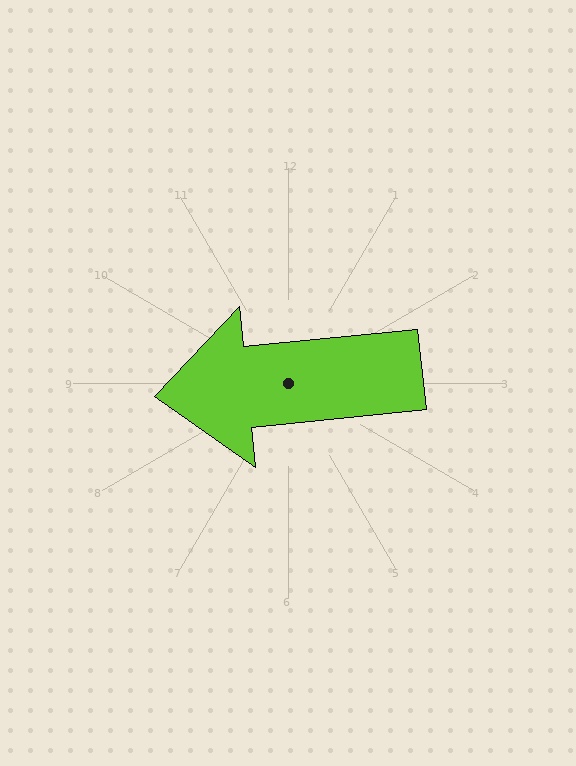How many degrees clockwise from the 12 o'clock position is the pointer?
Approximately 264 degrees.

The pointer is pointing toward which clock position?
Roughly 9 o'clock.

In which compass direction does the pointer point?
West.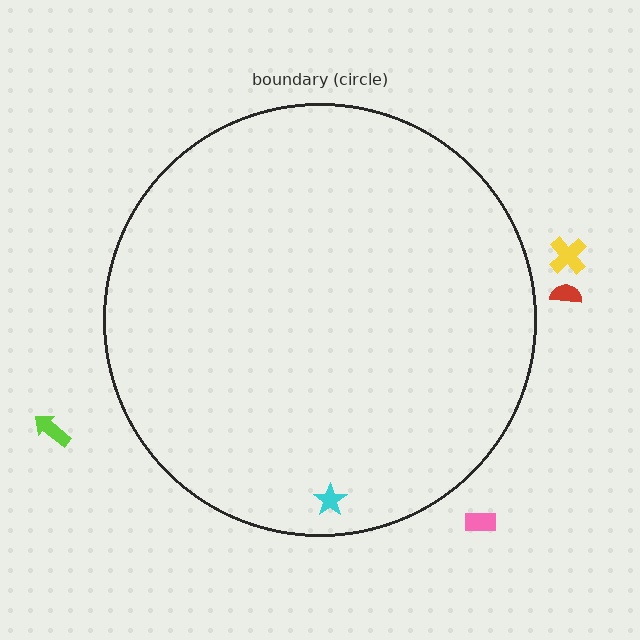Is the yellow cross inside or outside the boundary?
Outside.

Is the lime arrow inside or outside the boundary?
Outside.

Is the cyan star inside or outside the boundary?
Inside.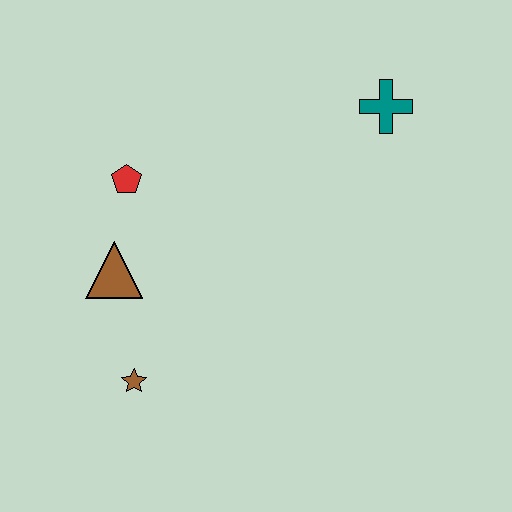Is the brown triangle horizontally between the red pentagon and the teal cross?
No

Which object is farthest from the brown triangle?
The teal cross is farthest from the brown triangle.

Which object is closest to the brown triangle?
The red pentagon is closest to the brown triangle.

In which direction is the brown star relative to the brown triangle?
The brown star is below the brown triangle.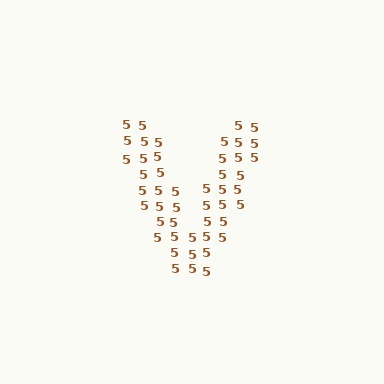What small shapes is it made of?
It is made of small digit 5's.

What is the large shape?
The large shape is the letter V.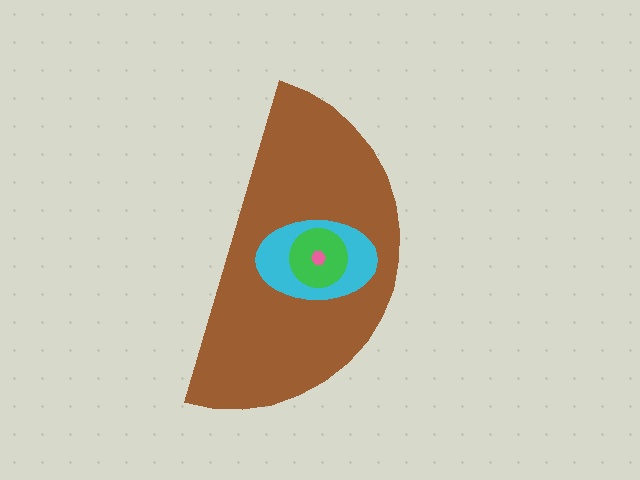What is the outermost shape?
The brown semicircle.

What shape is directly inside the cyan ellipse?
The green circle.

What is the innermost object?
The pink hexagon.